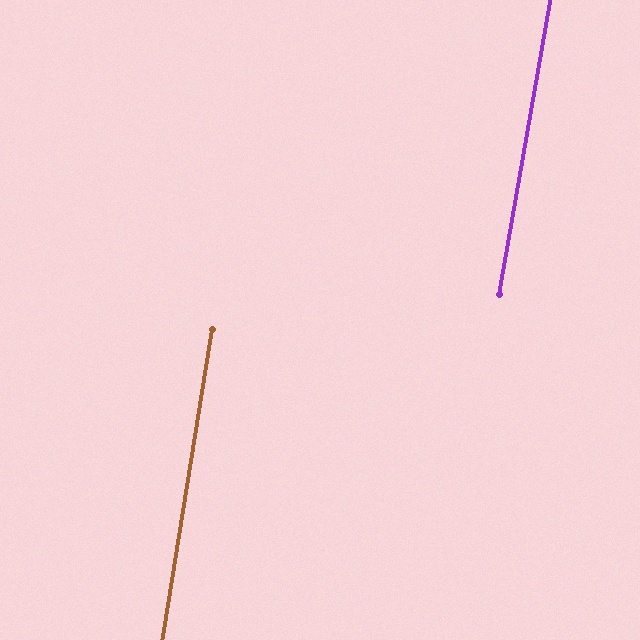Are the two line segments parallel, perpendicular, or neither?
Parallel — their directions differ by only 0.9°.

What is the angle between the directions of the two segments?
Approximately 1 degree.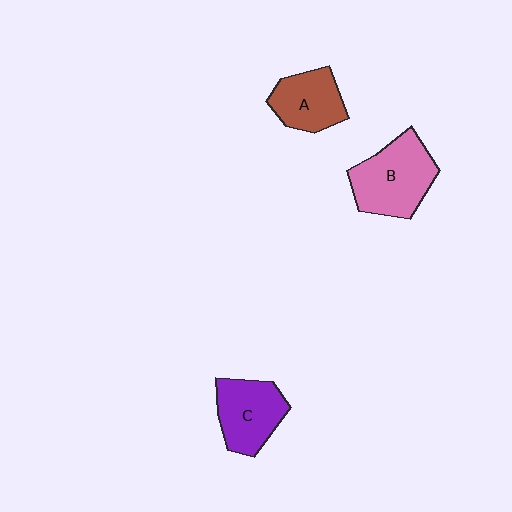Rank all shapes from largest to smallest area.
From largest to smallest: B (pink), C (purple), A (brown).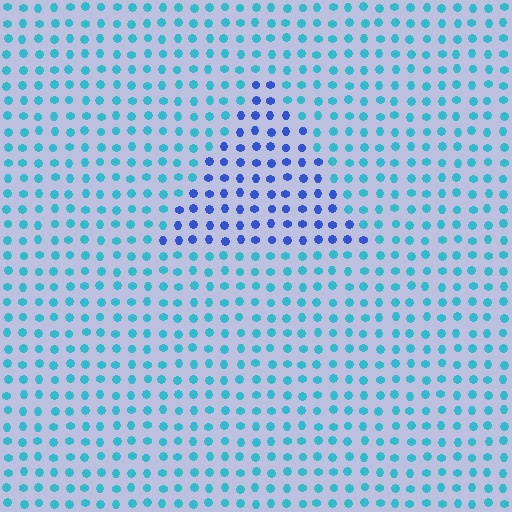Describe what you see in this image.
The image is filled with small cyan elements in a uniform arrangement. A triangle-shaped region is visible where the elements are tinted to a slightly different hue, forming a subtle color boundary.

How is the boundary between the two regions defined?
The boundary is defined purely by a slight shift in hue (about 40 degrees). Spacing, size, and orientation are identical on both sides.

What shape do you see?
I see a triangle.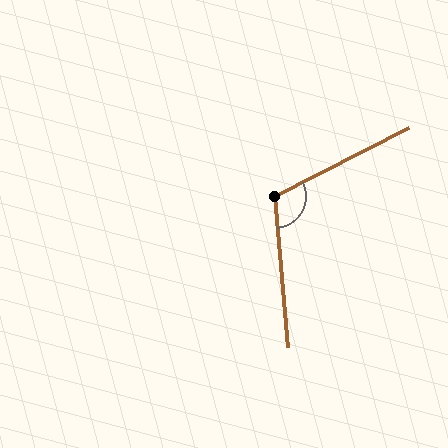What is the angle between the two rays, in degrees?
Approximately 112 degrees.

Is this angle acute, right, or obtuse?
It is obtuse.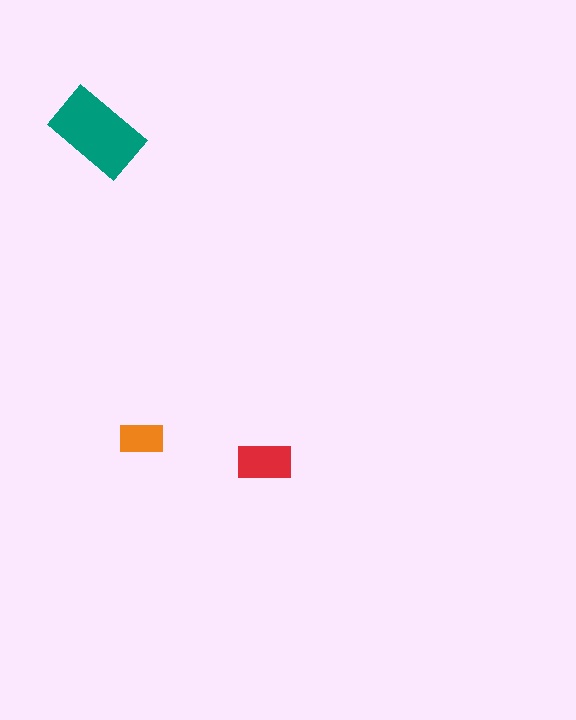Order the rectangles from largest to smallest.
the teal one, the red one, the orange one.